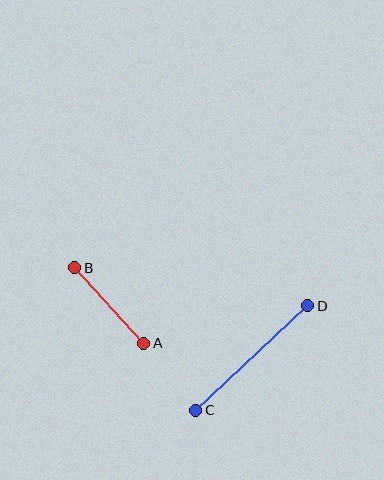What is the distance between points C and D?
The distance is approximately 154 pixels.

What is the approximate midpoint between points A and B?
The midpoint is at approximately (109, 306) pixels.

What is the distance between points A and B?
The distance is approximately 102 pixels.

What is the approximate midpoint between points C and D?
The midpoint is at approximately (252, 358) pixels.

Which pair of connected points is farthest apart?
Points C and D are farthest apart.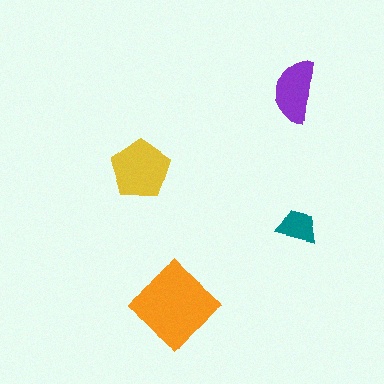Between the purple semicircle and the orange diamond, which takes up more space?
The orange diamond.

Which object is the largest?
The orange diamond.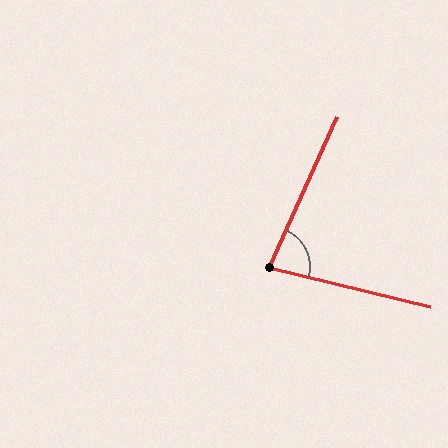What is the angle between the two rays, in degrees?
Approximately 79 degrees.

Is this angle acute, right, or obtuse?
It is acute.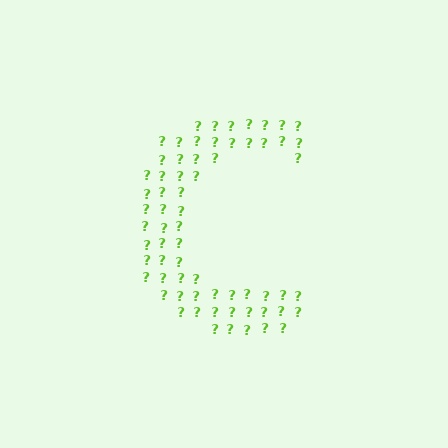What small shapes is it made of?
It is made of small question marks.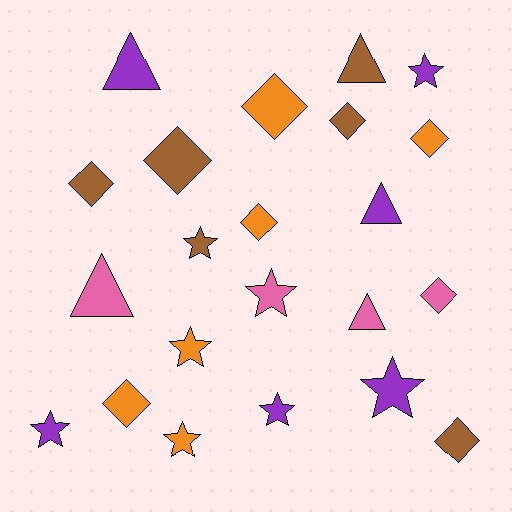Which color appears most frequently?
Purple, with 6 objects.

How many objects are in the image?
There are 22 objects.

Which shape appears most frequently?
Diamond, with 9 objects.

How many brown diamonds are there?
There are 4 brown diamonds.